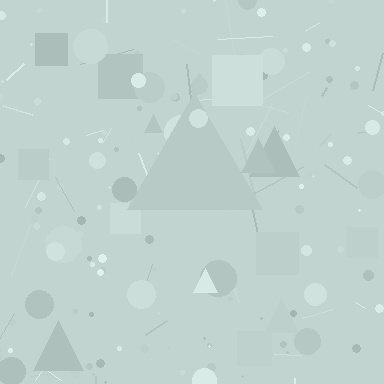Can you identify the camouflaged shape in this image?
The camouflaged shape is a triangle.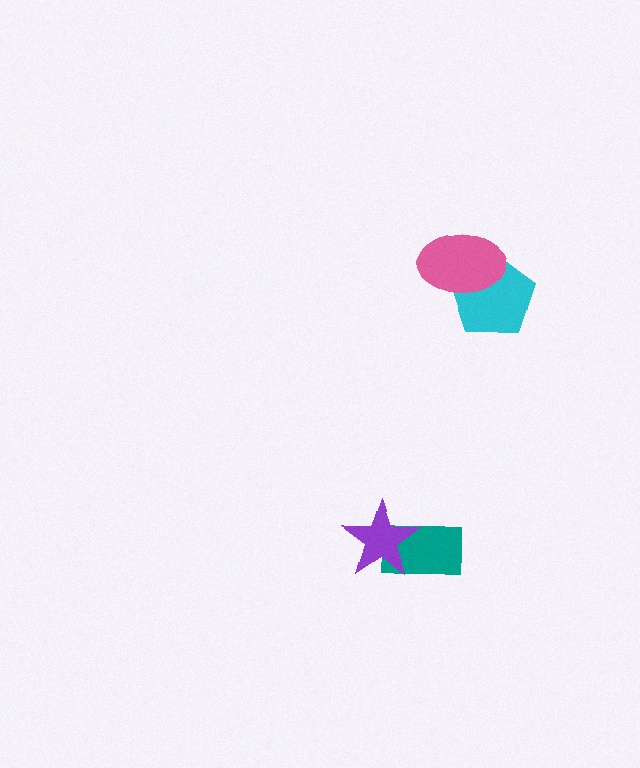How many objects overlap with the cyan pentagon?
1 object overlaps with the cyan pentagon.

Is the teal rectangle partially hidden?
Yes, it is partially covered by another shape.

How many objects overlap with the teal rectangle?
1 object overlaps with the teal rectangle.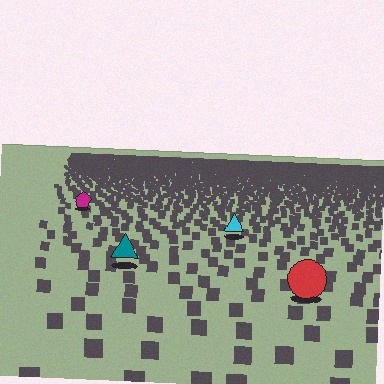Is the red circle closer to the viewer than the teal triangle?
Yes. The red circle is closer — you can tell from the texture gradient: the ground texture is coarser near it.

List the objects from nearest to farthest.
From nearest to farthest: the red circle, the teal triangle, the cyan triangle, the magenta pentagon.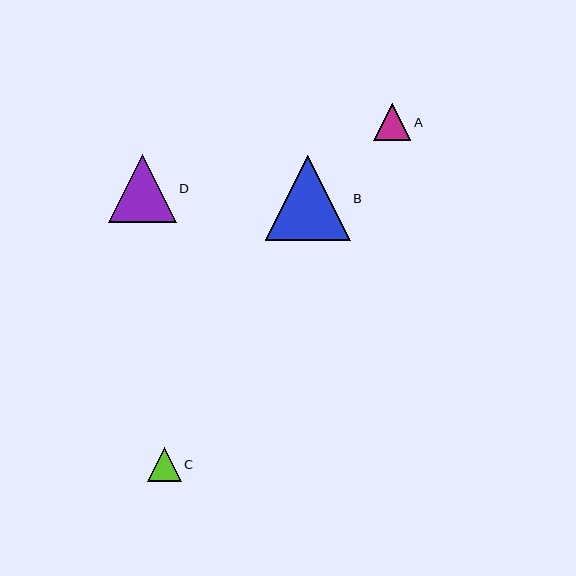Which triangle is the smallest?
Triangle C is the smallest with a size of approximately 34 pixels.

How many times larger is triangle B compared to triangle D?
Triangle B is approximately 1.3 times the size of triangle D.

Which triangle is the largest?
Triangle B is the largest with a size of approximately 85 pixels.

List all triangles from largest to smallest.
From largest to smallest: B, D, A, C.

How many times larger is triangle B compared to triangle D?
Triangle B is approximately 1.3 times the size of triangle D.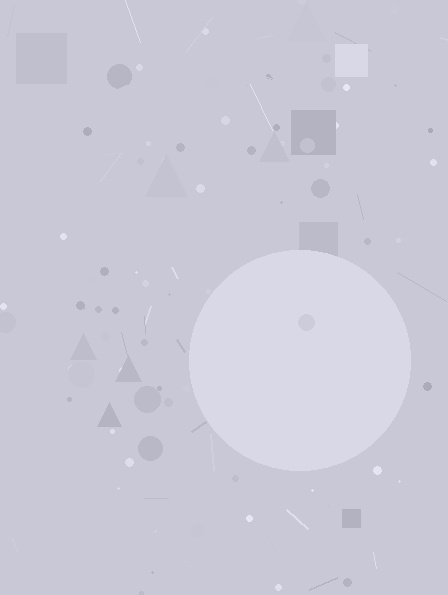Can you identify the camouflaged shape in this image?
The camouflaged shape is a circle.